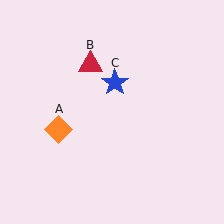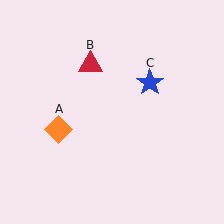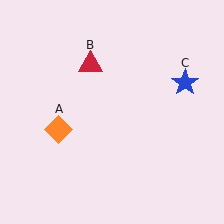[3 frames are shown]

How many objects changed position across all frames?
1 object changed position: blue star (object C).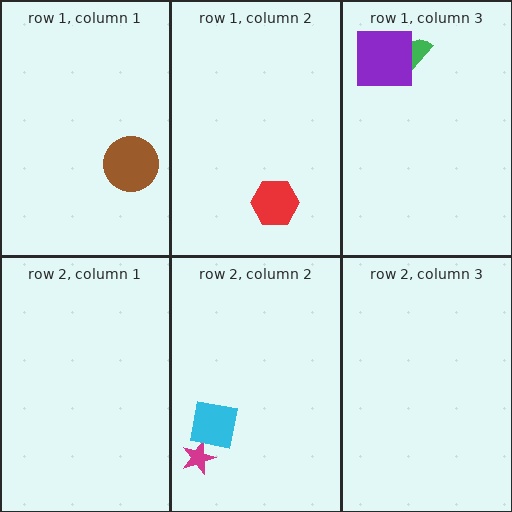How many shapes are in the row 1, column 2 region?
1.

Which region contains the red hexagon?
The row 1, column 2 region.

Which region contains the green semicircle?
The row 1, column 3 region.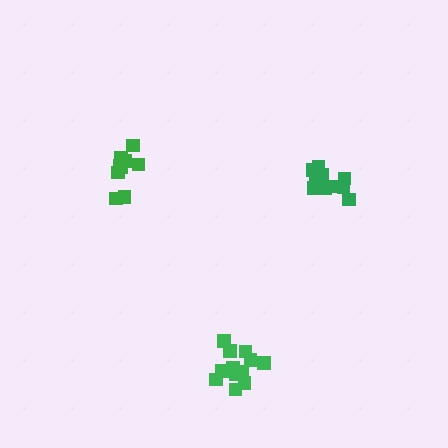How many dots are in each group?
Group 1: 12 dots, Group 2: 10 dots, Group 3: 9 dots (31 total).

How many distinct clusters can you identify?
There are 3 distinct clusters.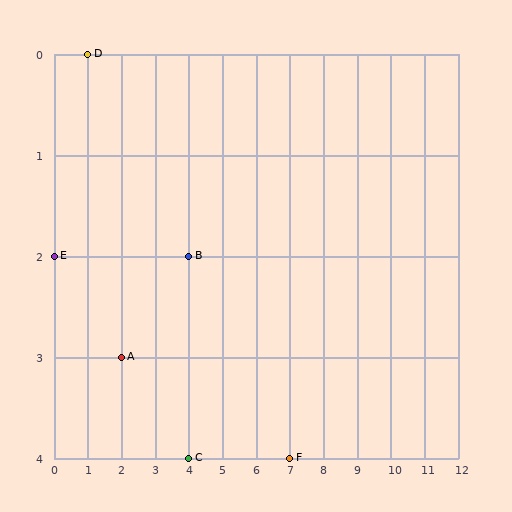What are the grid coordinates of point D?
Point D is at grid coordinates (1, 0).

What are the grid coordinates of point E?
Point E is at grid coordinates (0, 2).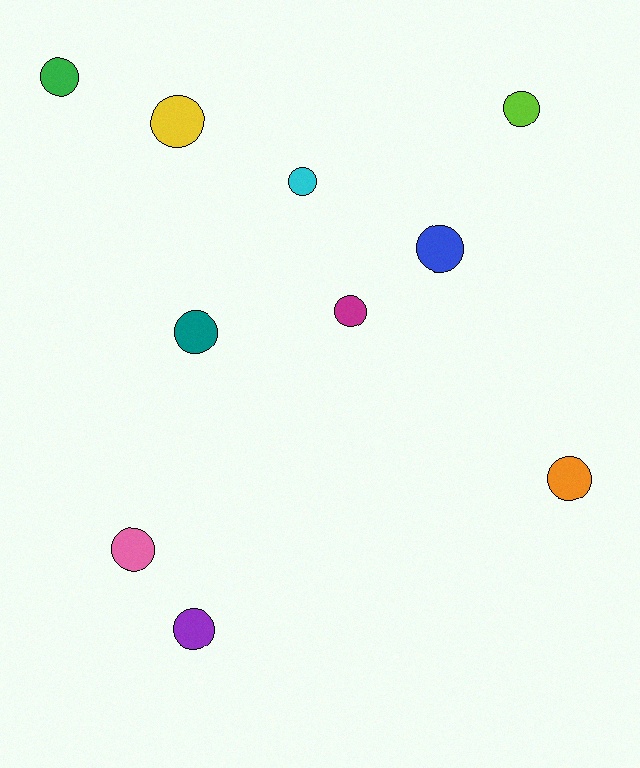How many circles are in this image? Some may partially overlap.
There are 10 circles.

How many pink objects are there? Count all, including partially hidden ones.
There is 1 pink object.